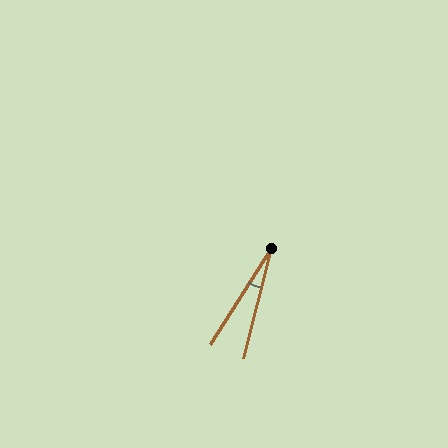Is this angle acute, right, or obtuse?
It is acute.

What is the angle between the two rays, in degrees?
Approximately 18 degrees.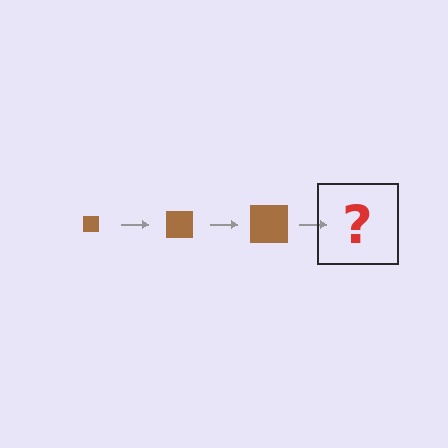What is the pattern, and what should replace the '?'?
The pattern is that the square gets progressively larger each step. The '?' should be a brown square, larger than the previous one.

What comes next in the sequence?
The next element should be a brown square, larger than the previous one.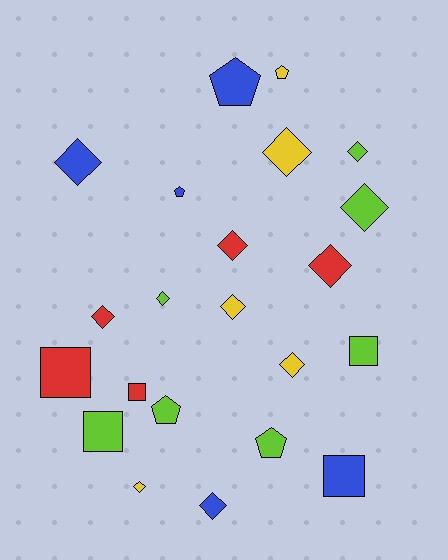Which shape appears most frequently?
Diamond, with 12 objects.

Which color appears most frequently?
Lime, with 7 objects.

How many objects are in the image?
There are 22 objects.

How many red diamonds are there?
There are 3 red diamonds.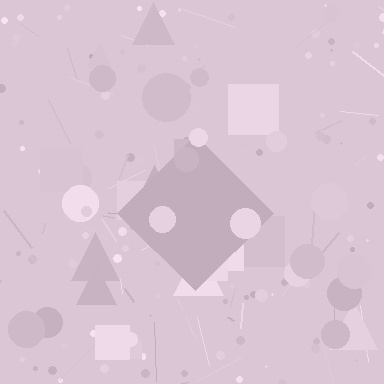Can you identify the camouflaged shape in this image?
The camouflaged shape is a diamond.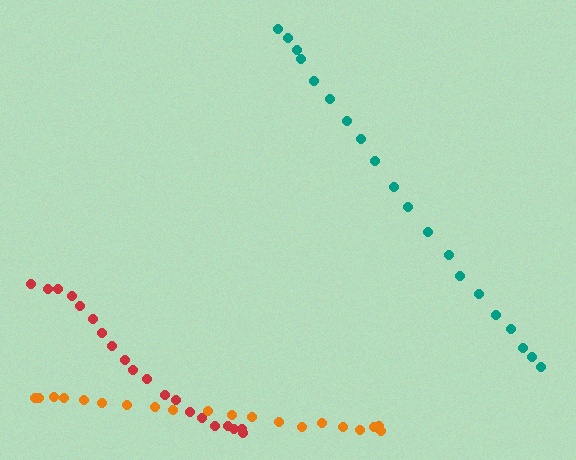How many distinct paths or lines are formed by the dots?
There are 3 distinct paths.